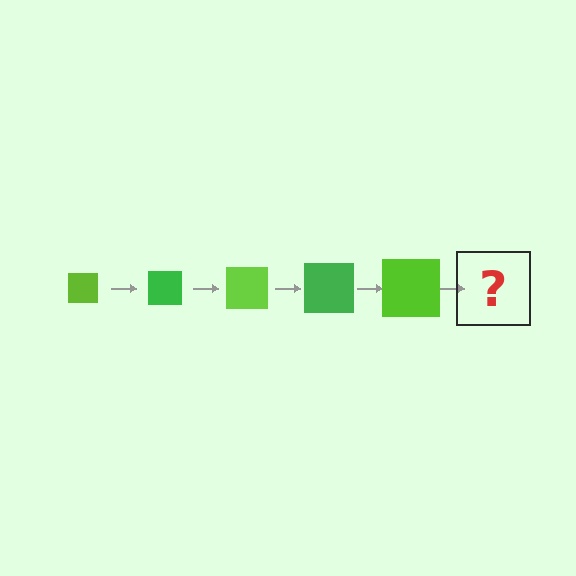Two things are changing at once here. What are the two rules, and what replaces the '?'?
The two rules are that the square grows larger each step and the color cycles through lime and green. The '?' should be a green square, larger than the previous one.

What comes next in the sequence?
The next element should be a green square, larger than the previous one.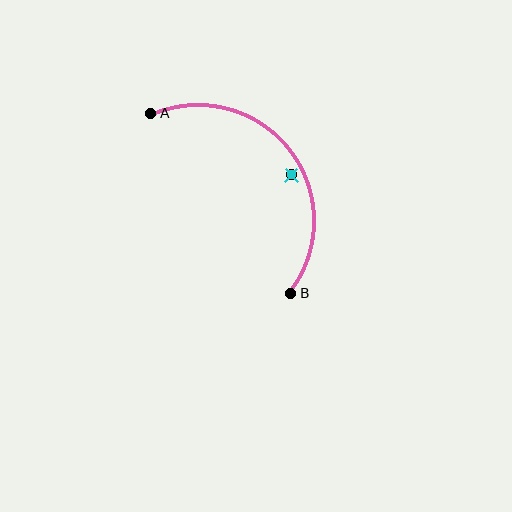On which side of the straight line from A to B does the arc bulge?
The arc bulges above and to the right of the straight line connecting A and B.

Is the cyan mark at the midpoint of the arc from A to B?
No — the cyan mark does not lie on the arc at all. It sits slightly inside the curve.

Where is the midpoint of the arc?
The arc midpoint is the point on the curve farthest from the straight line joining A and B. It sits above and to the right of that line.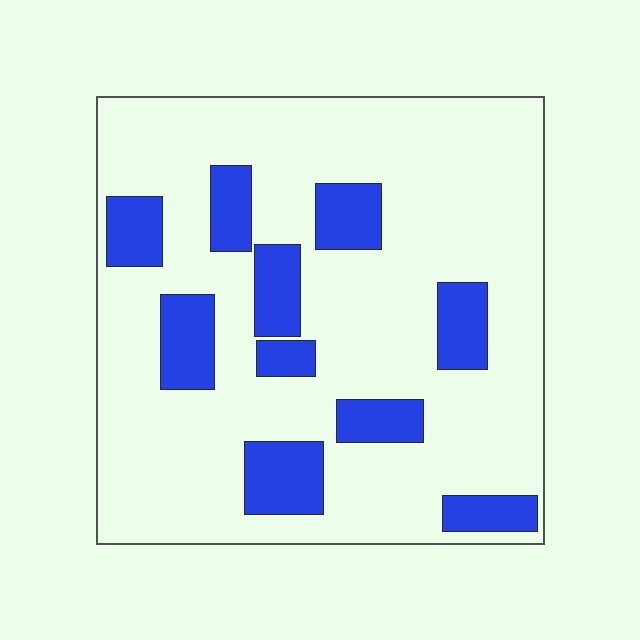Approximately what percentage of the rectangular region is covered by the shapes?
Approximately 20%.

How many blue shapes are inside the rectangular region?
10.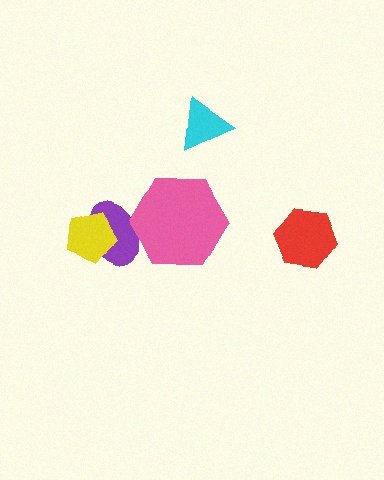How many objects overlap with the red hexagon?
0 objects overlap with the red hexagon.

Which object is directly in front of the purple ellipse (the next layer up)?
The yellow pentagon is directly in front of the purple ellipse.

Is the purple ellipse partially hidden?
Yes, it is partially covered by another shape.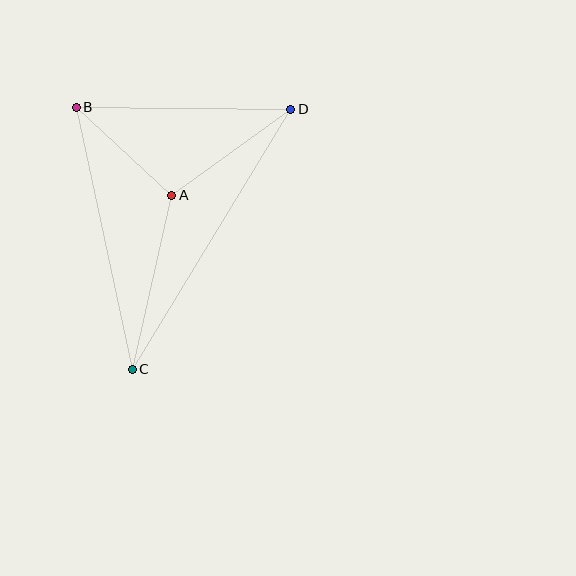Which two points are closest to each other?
Points A and B are closest to each other.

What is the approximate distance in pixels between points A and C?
The distance between A and C is approximately 178 pixels.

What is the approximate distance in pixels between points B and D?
The distance between B and D is approximately 214 pixels.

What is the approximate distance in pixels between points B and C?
The distance between B and C is approximately 268 pixels.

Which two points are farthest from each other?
Points C and D are farthest from each other.